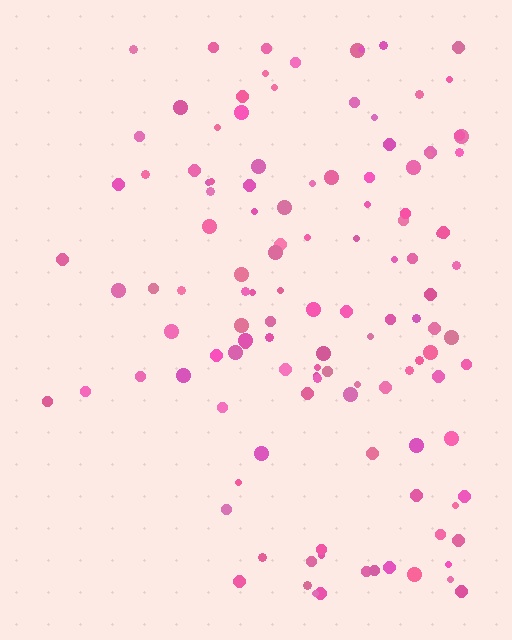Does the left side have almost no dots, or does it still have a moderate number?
Still a moderate number, just noticeably fewer than the right.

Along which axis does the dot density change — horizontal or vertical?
Horizontal.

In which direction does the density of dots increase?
From left to right, with the right side densest.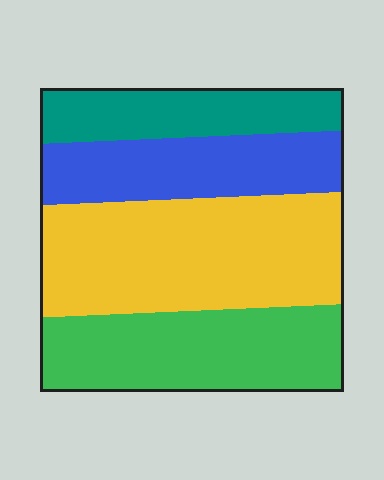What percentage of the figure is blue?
Blue takes up between a sixth and a third of the figure.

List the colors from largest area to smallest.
From largest to smallest: yellow, green, blue, teal.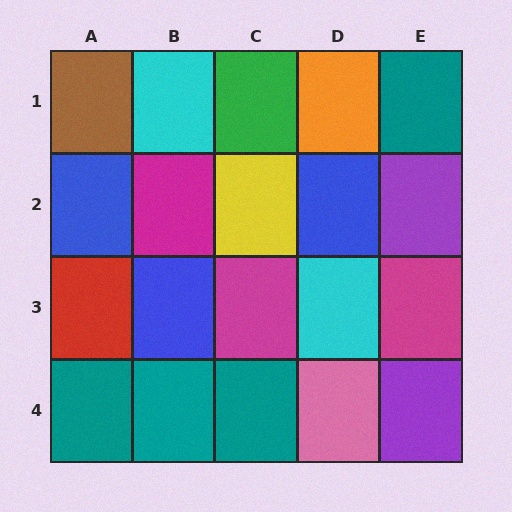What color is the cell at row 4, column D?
Pink.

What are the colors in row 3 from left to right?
Red, blue, magenta, cyan, magenta.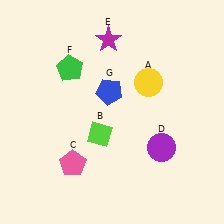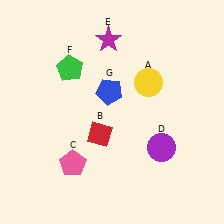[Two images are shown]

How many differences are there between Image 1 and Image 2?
There is 1 difference between the two images.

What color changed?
The diamond (B) changed from lime in Image 1 to red in Image 2.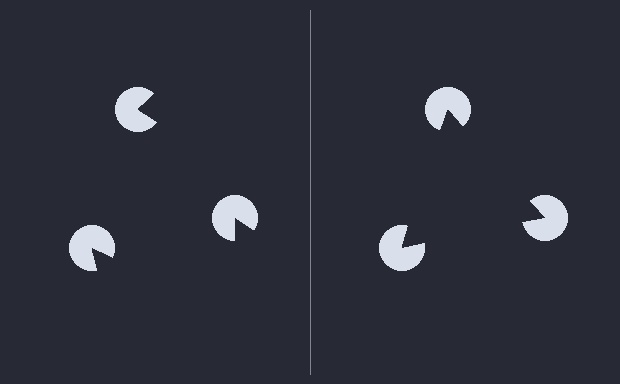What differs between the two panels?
The pac-man discs are positioned identically on both sides; only the wedge orientations differ. On the right they align to a triangle; on the left they are misaligned.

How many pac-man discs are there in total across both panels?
6 — 3 on each side.